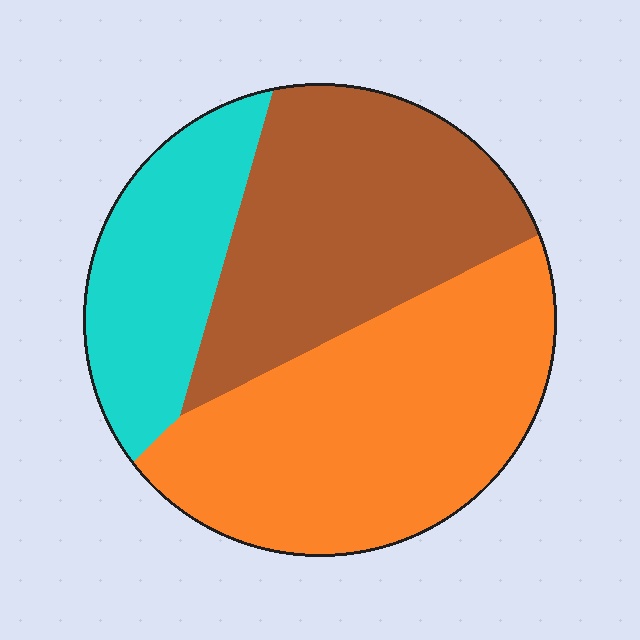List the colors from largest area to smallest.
From largest to smallest: orange, brown, cyan.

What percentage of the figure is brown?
Brown takes up about one third (1/3) of the figure.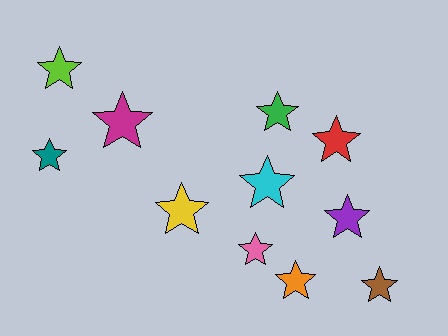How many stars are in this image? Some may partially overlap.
There are 11 stars.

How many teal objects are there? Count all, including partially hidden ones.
There is 1 teal object.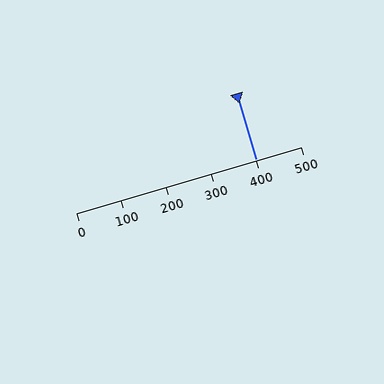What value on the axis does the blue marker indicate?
The marker indicates approximately 400.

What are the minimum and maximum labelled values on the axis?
The axis runs from 0 to 500.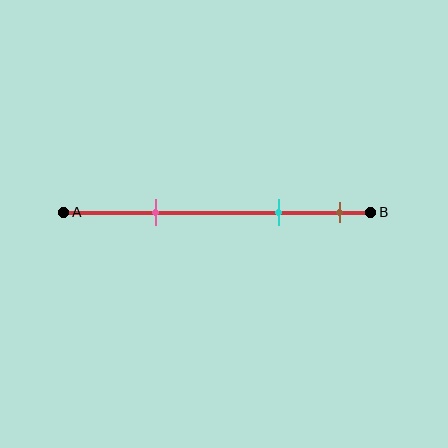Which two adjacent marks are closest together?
The cyan and brown marks are the closest adjacent pair.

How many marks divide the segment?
There are 3 marks dividing the segment.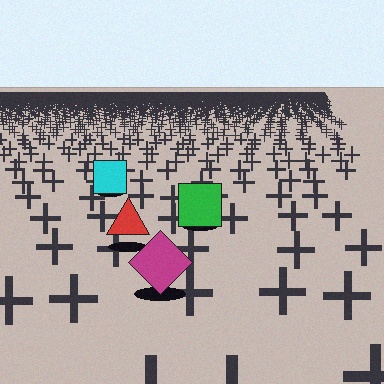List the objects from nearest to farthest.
From nearest to farthest: the magenta diamond, the red triangle, the green square, the cyan square.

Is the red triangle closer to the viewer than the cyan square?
Yes. The red triangle is closer — you can tell from the texture gradient: the ground texture is coarser near it.